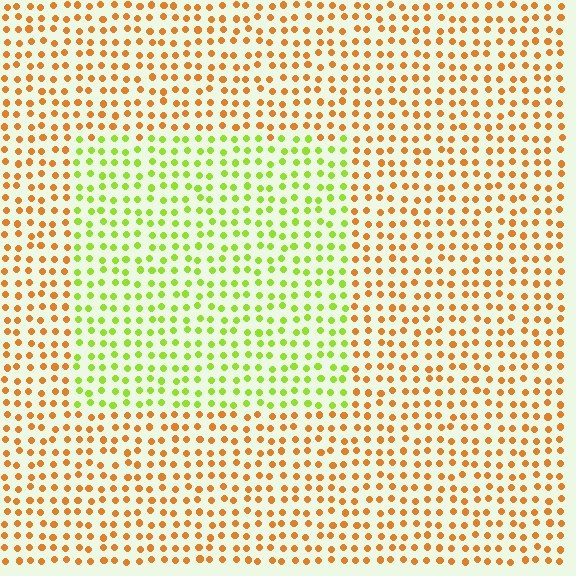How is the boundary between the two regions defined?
The boundary is defined purely by a slight shift in hue (about 60 degrees). Spacing, size, and orientation are identical on both sides.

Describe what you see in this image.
The image is filled with small orange elements in a uniform arrangement. A rectangle-shaped region is visible where the elements are tinted to a slightly different hue, forming a subtle color boundary.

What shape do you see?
I see a rectangle.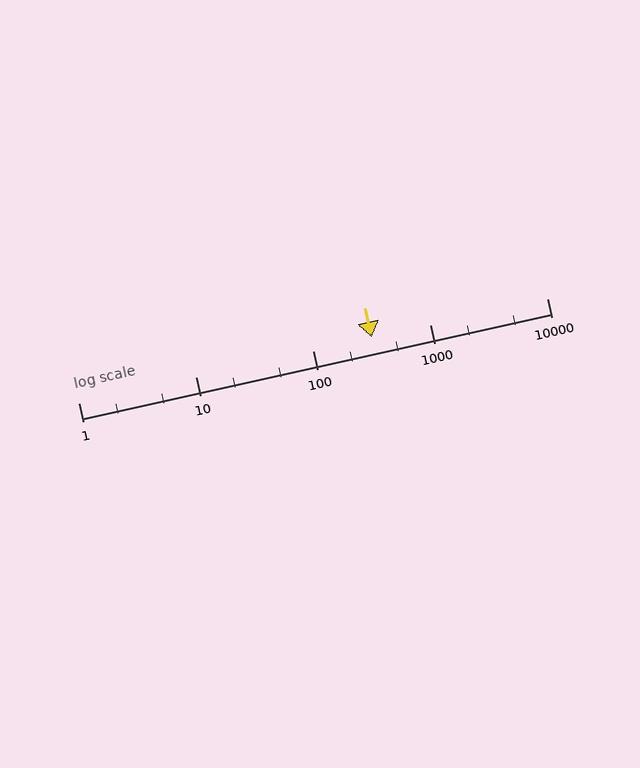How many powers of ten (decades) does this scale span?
The scale spans 4 decades, from 1 to 10000.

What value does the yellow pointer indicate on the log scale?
The pointer indicates approximately 320.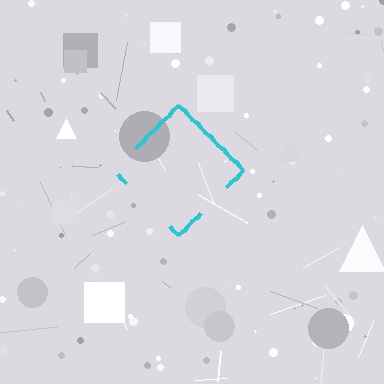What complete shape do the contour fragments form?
The contour fragments form a diamond.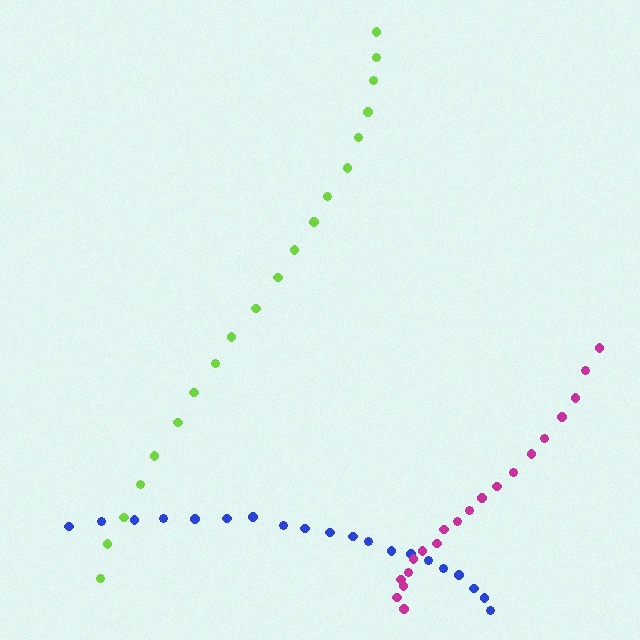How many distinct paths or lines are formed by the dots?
There are 3 distinct paths.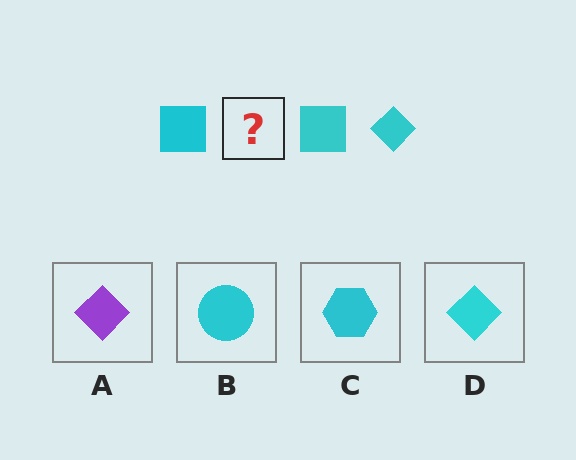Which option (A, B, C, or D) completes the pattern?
D.